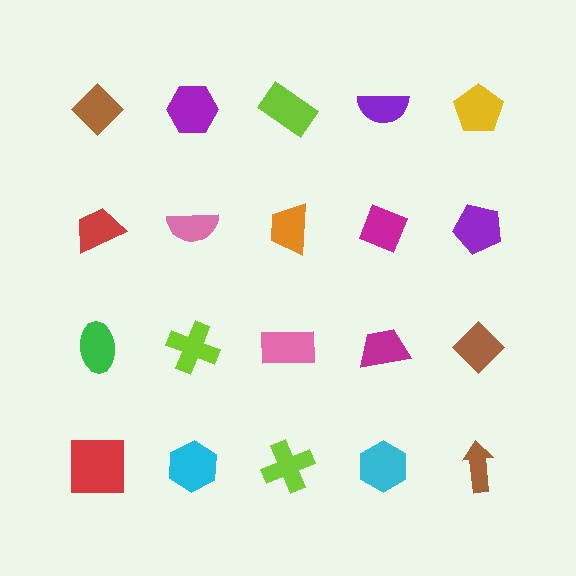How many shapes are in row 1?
5 shapes.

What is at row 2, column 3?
An orange trapezoid.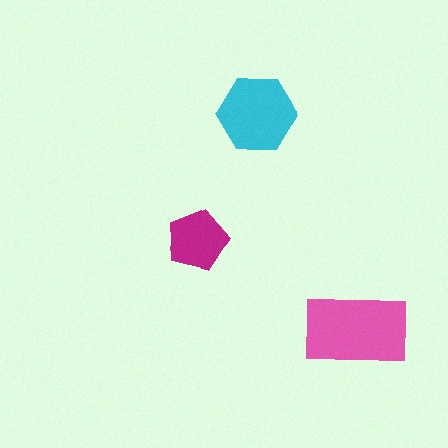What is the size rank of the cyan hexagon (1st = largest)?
2nd.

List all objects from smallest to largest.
The magenta pentagon, the cyan hexagon, the pink rectangle.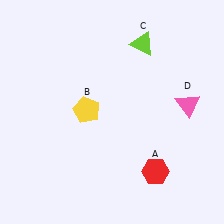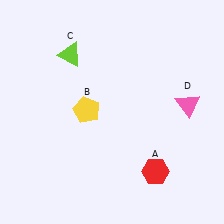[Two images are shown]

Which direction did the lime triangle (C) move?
The lime triangle (C) moved left.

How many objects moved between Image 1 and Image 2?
1 object moved between the two images.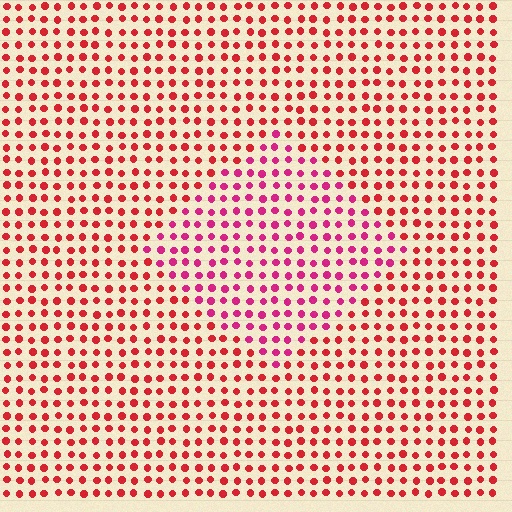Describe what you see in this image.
The image is filled with small red elements in a uniform arrangement. A diamond-shaped region is visible where the elements are tinted to a slightly different hue, forming a subtle color boundary.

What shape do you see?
I see a diamond.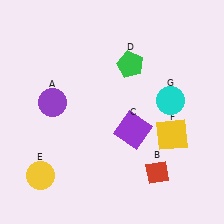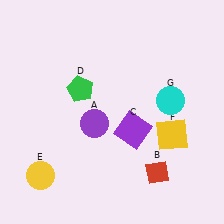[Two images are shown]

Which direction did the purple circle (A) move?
The purple circle (A) moved right.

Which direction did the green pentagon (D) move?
The green pentagon (D) moved left.